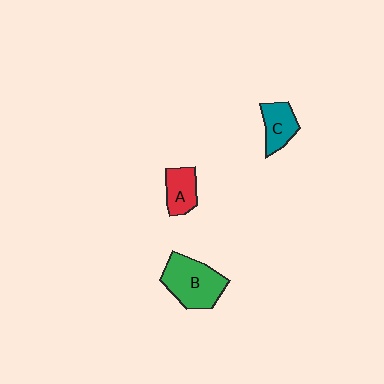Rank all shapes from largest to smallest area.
From largest to smallest: B (green), C (teal), A (red).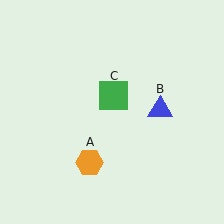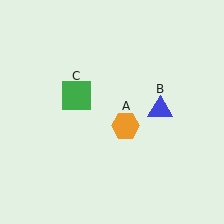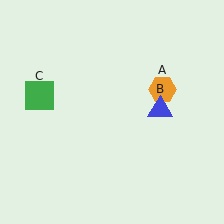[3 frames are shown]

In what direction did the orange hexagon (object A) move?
The orange hexagon (object A) moved up and to the right.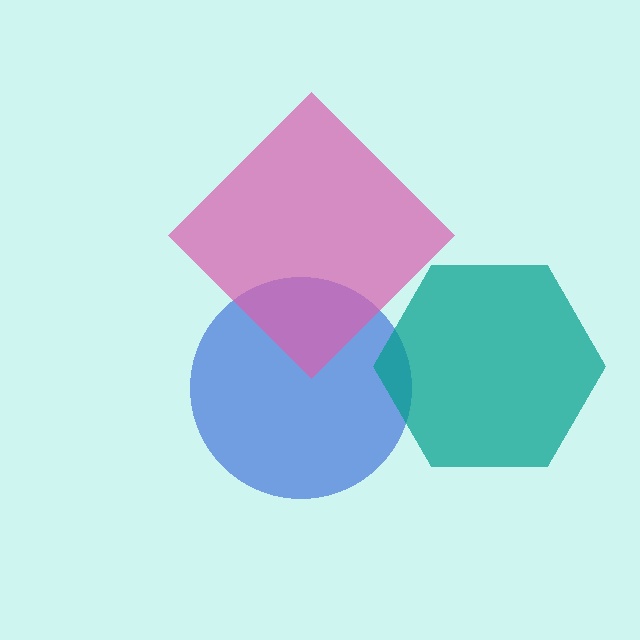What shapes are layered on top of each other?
The layered shapes are: a blue circle, a pink diamond, a teal hexagon.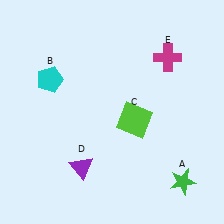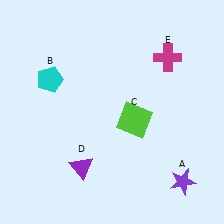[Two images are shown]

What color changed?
The star (A) changed from green in Image 1 to purple in Image 2.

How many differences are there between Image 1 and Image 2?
There is 1 difference between the two images.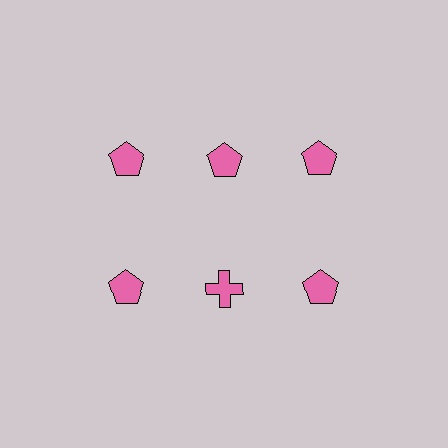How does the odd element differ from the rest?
It has a different shape: cross instead of pentagon.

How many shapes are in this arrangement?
There are 6 shapes arranged in a grid pattern.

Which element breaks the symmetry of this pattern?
The pink cross in the second row, second from left column breaks the symmetry. All other shapes are pink pentagons.